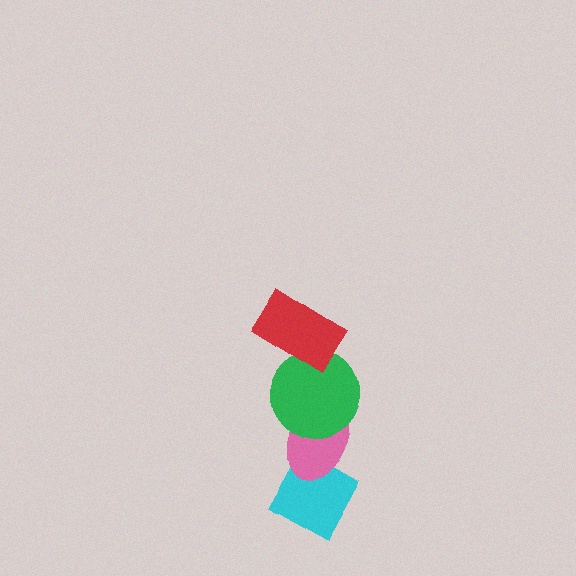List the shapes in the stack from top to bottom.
From top to bottom: the red rectangle, the green circle, the pink ellipse, the cyan diamond.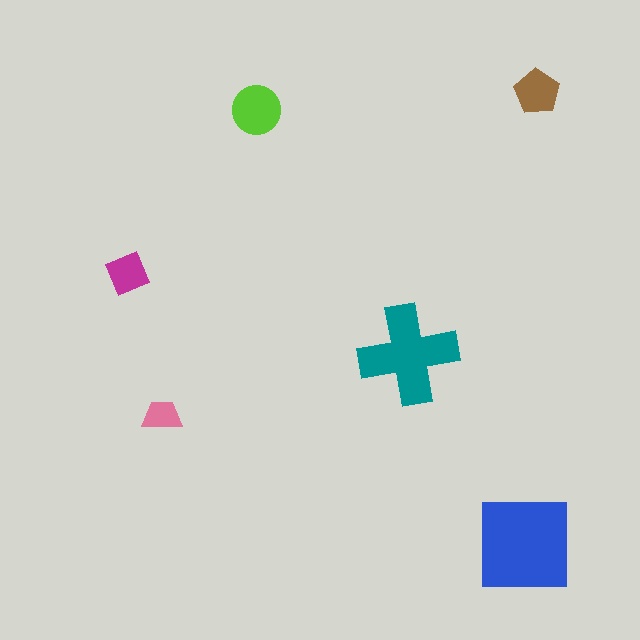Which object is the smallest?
The pink trapezoid.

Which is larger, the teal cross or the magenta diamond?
The teal cross.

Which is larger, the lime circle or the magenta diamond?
The lime circle.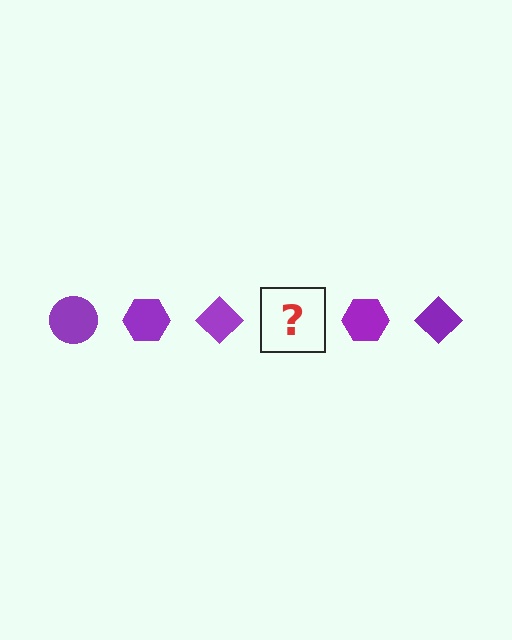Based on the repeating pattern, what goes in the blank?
The blank should be a purple circle.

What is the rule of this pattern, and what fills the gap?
The rule is that the pattern cycles through circle, hexagon, diamond shapes in purple. The gap should be filled with a purple circle.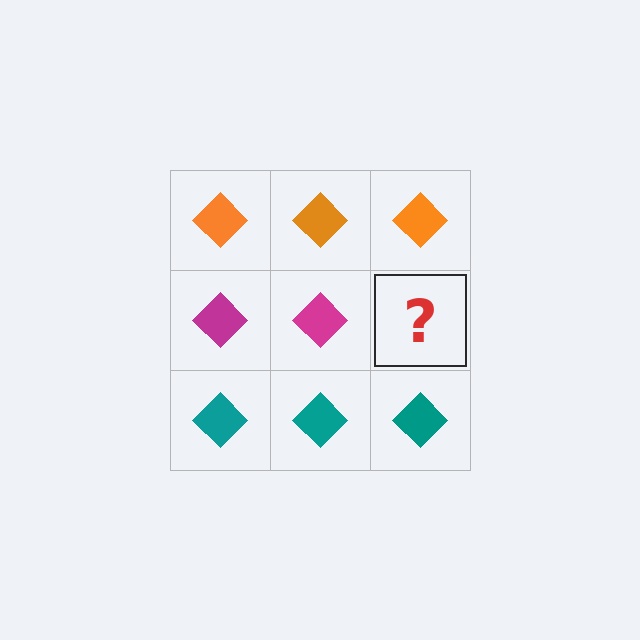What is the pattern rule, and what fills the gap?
The rule is that each row has a consistent color. The gap should be filled with a magenta diamond.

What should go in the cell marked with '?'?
The missing cell should contain a magenta diamond.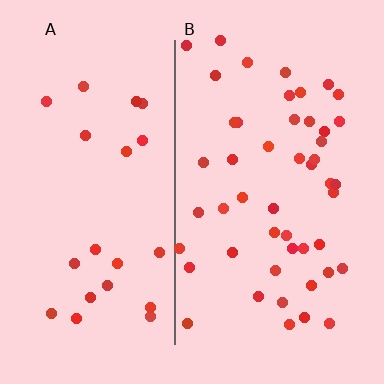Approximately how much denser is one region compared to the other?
Approximately 2.2× — region B over region A.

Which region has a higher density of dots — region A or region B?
B (the right).